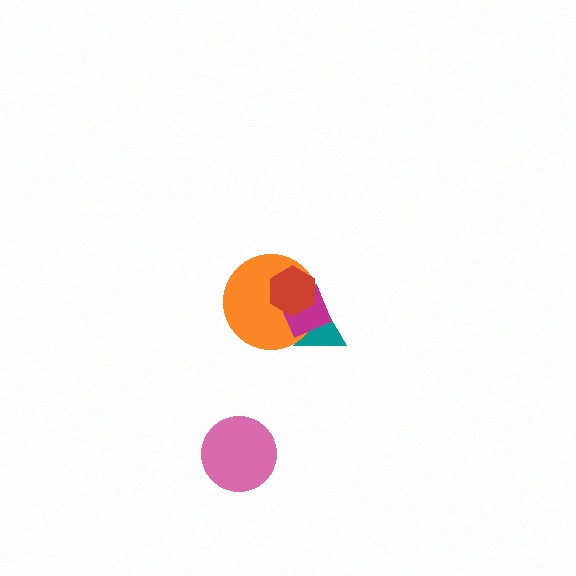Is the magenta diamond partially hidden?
Yes, it is partially covered by another shape.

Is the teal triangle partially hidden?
Yes, it is partially covered by another shape.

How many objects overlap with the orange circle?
3 objects overlap with the orange circle.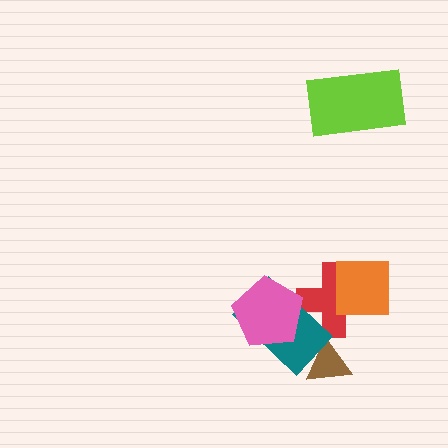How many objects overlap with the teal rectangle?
3 objects overlap with the teal rectangle.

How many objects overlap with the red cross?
3 objects overlap with the red cross.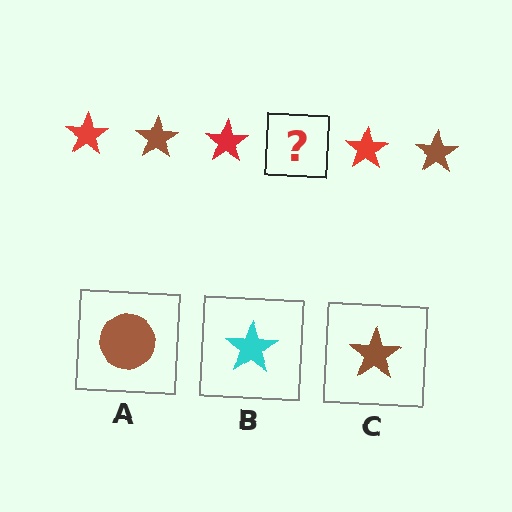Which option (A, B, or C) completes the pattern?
C.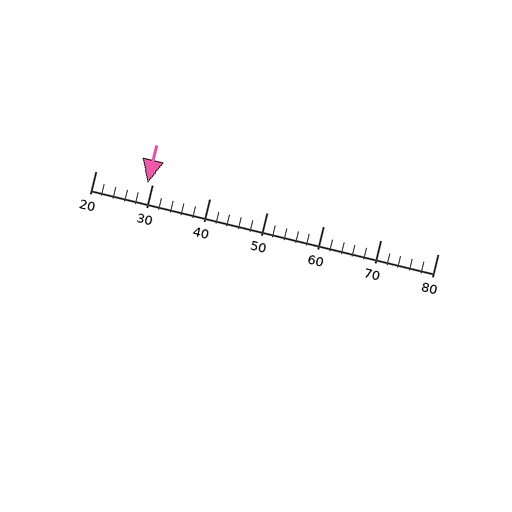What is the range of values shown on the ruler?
The ruler shows values from 20 to 80.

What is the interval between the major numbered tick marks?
The major tick marks are spaced 10 units apart.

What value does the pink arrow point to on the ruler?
The pink arrow points to approximately 29.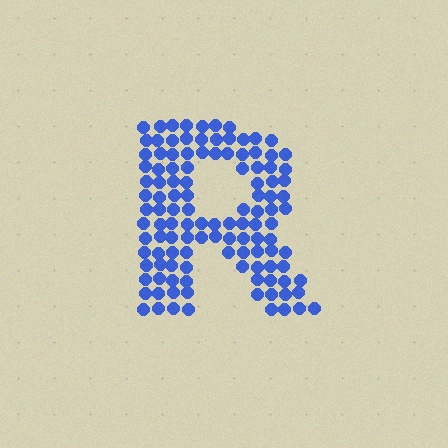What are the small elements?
The small elements are circles.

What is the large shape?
The large shape is the letter R.